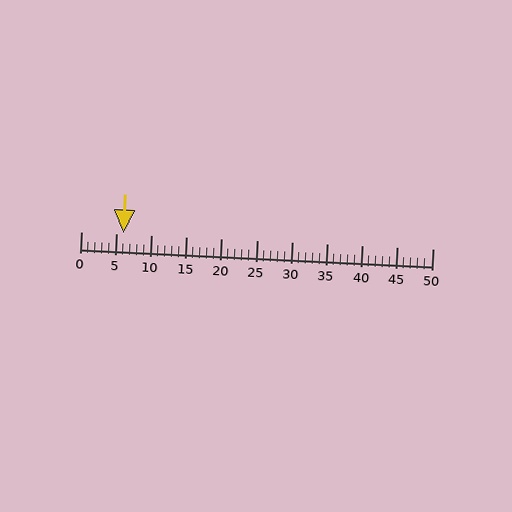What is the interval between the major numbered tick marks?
The major tick marks are spaced 5 units apart.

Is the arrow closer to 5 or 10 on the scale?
The arrow is closer to 5.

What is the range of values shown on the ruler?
The ruler shows values from 0 to 50.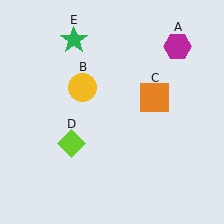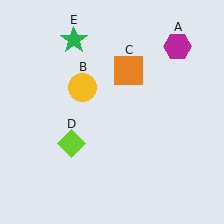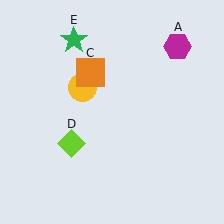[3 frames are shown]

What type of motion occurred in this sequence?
The orange square (object C) rotated counterclockwise around the center of the scene.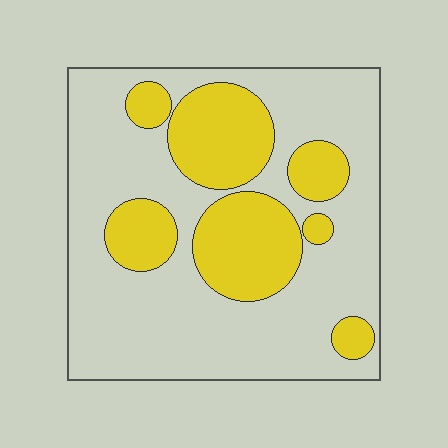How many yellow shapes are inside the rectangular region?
7.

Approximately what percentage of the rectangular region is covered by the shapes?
Approximately 30%.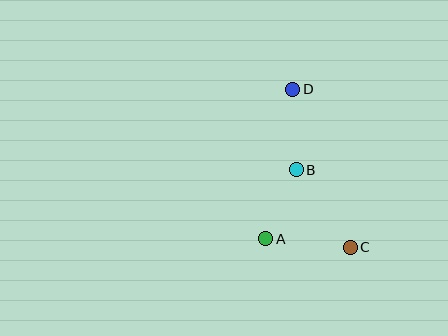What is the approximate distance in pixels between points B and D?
The distance between B and D is approximately 80 pixels.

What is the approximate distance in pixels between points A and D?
The distance between A and D is approximately 152 pixels.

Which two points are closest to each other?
Points A and B are closest to each other.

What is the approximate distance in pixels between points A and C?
The distance between A and C is approximately 85 pixels.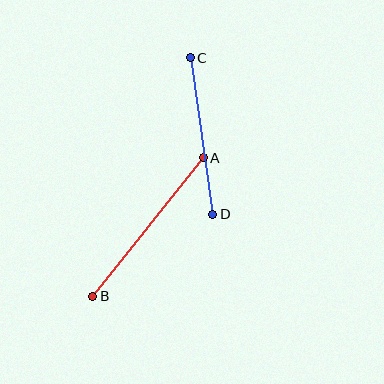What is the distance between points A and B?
The distance is approximately 177 pixels.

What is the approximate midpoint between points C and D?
The midpoint is at approximately (202, 136) pixels.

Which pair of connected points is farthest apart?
Points A and B are farthest apart.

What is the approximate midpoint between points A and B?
The midpoint is at approximately (148, 227) pixels.